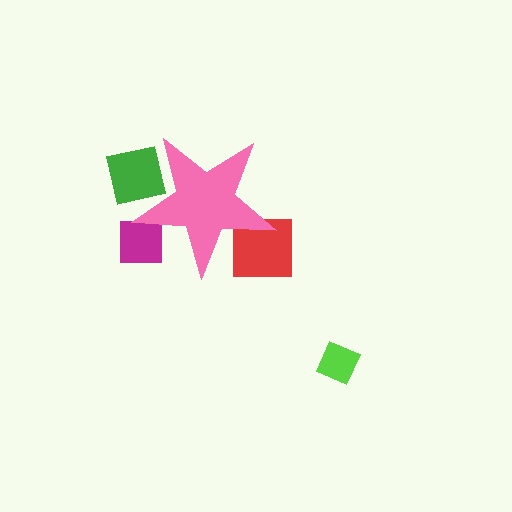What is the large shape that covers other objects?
A pink star.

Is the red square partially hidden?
Yes, the red square is partially hidden behind the pink star.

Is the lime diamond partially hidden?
No, the lime diamond is fully visible.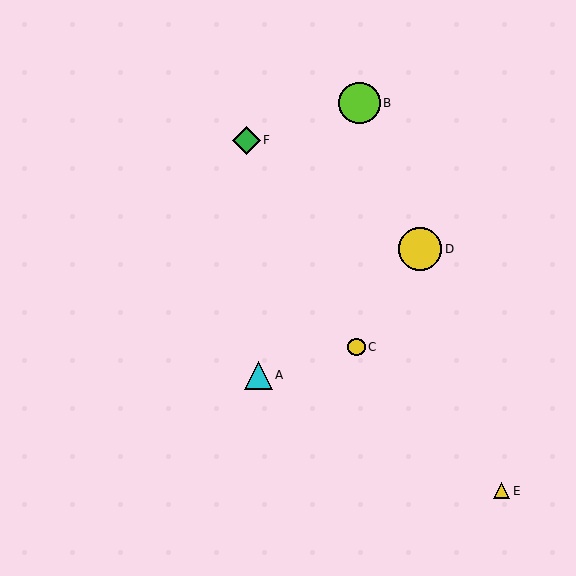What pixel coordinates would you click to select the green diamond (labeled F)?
Click at (247, 140) to select the green diamond F.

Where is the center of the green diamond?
The center of the green diamond is at (247, 140).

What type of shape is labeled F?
Shape F is a green diamond.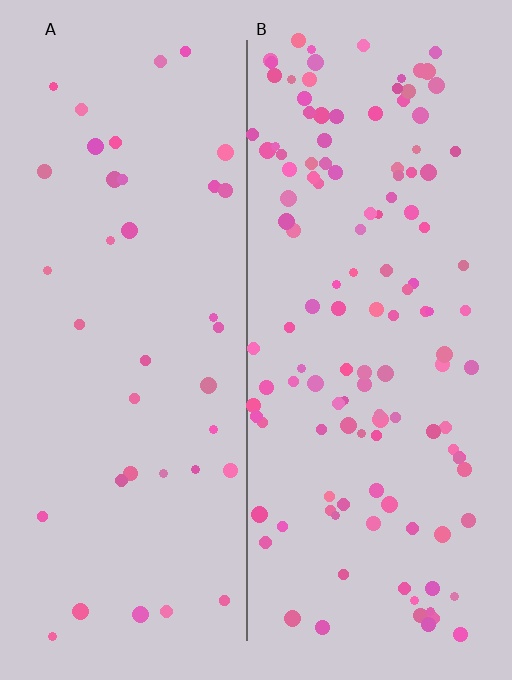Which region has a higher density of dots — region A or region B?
B (the right).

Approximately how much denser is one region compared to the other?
Approximately 3.1× — region B over region A.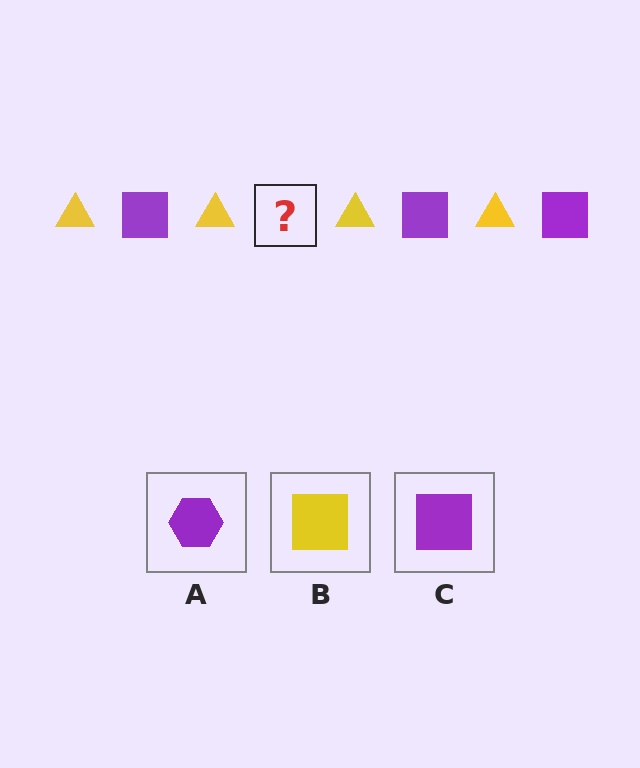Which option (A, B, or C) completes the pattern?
C.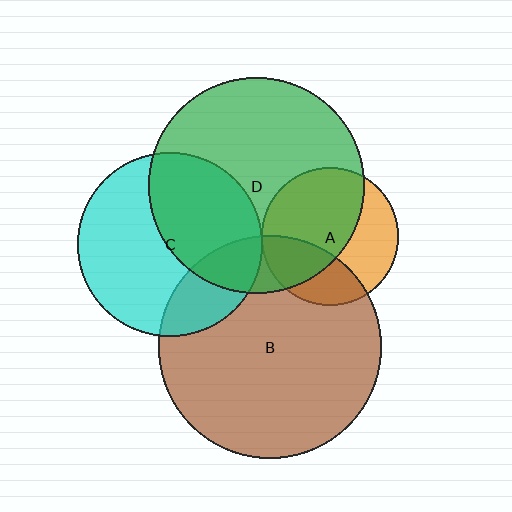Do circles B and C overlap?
Yes.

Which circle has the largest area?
Circle B (brown).